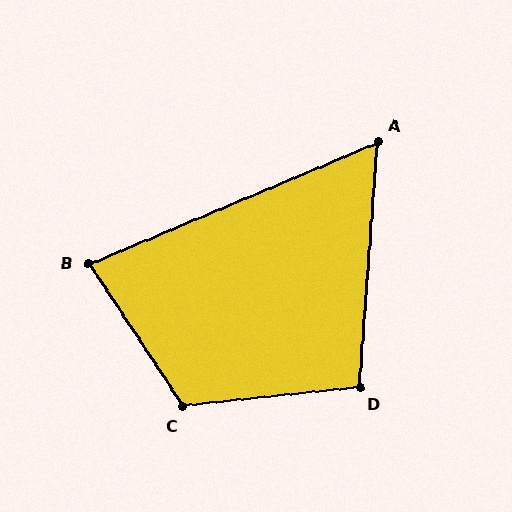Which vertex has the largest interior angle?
C, at approximately 117 degrees.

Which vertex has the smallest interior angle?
A, at approximately 63 degrees.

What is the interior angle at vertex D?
Approximately 100 degrees (obtuse).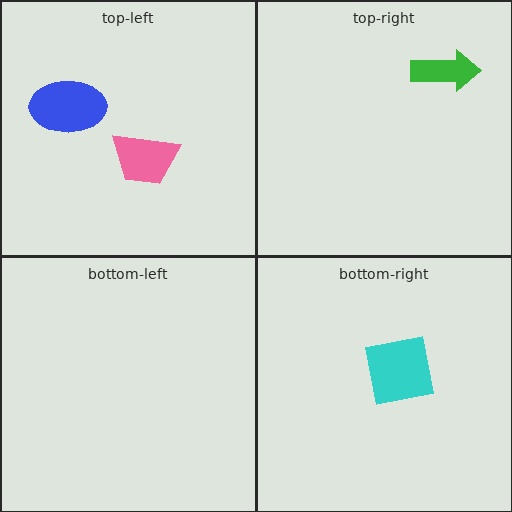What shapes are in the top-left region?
The blue ellipse, the pink trapezoid.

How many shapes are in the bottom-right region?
1.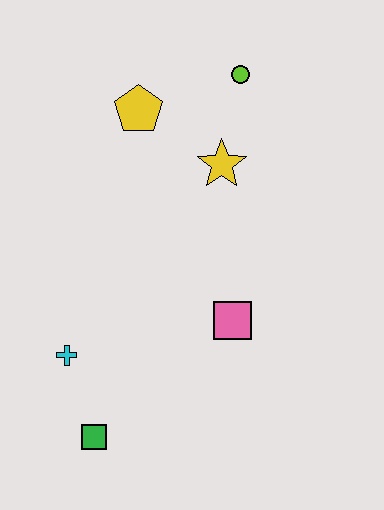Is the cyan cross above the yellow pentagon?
No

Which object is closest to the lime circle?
The yellow star is closest to the lime circle.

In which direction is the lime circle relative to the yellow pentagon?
The lime circle is to the right of the yellow pentagon.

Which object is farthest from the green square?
The lime circle is farthest from the green square.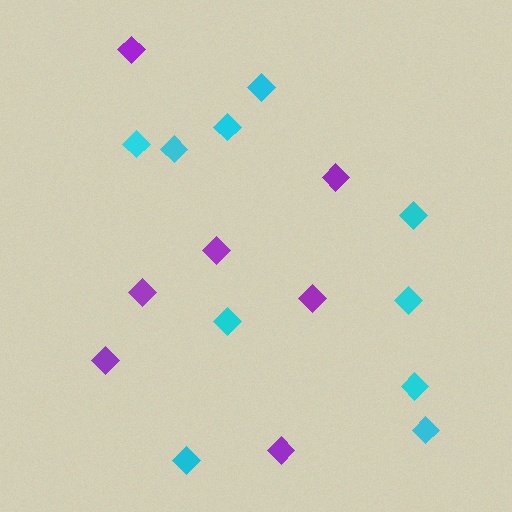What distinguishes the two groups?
There are 2 groups: one group of cyan diamonds (10) and one group of purple diamonds (7).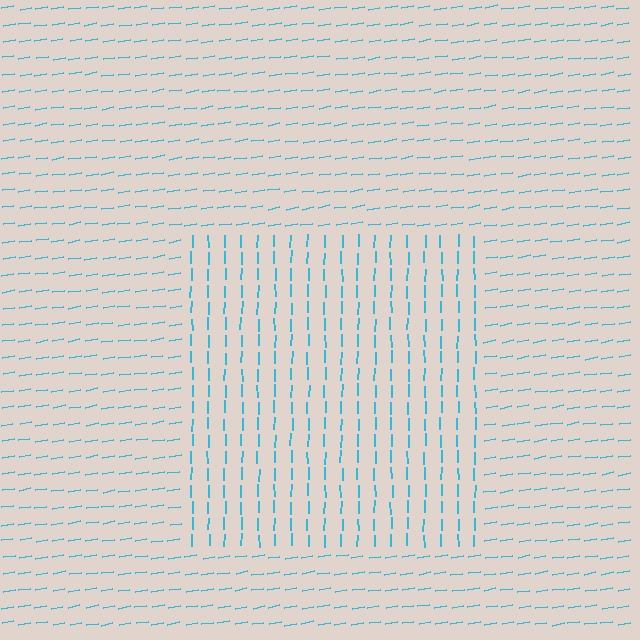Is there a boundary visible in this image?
Yes, there is a texture boundary formed by a change in line orientation.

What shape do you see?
I see a rectangle.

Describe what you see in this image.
The image is filled with small cyan line segments. A rectangle region in the image has lines oriented differently from the surrounding lines, creating a visible texture boundary.